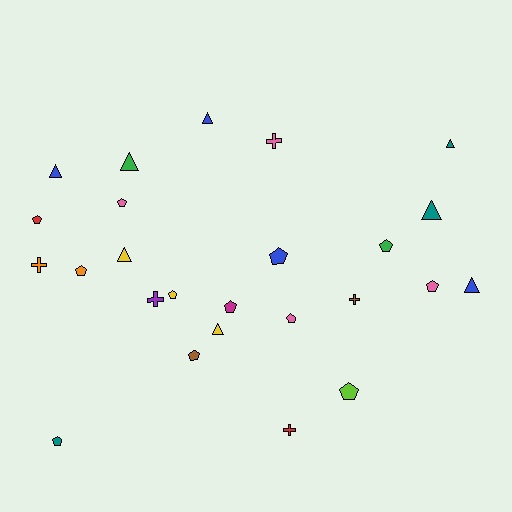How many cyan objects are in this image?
There are no cyan objects.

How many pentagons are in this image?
There are 12 pentagons.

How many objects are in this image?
There are 25 objects.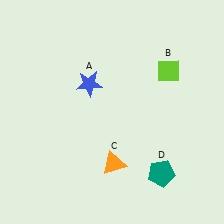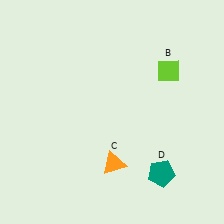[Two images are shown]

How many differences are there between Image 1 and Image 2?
There is 1 difference between the two images.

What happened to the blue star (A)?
The blue star (A) was removed in Image 2. It was in the top-left area of Image 1.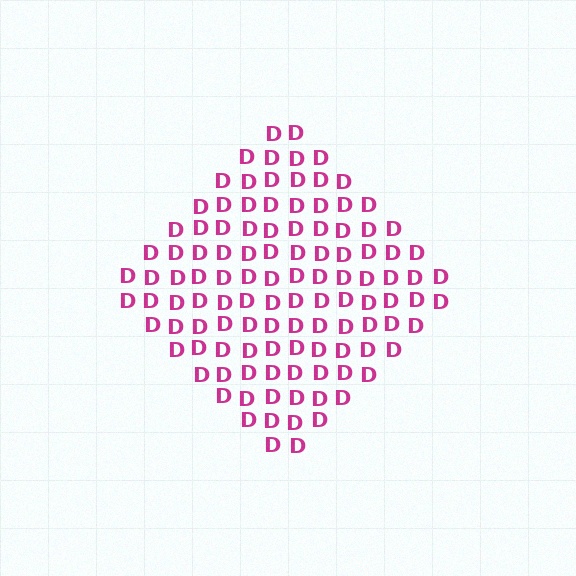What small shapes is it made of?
It is made of small letter D's.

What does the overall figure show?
The overall figure shows a diamond.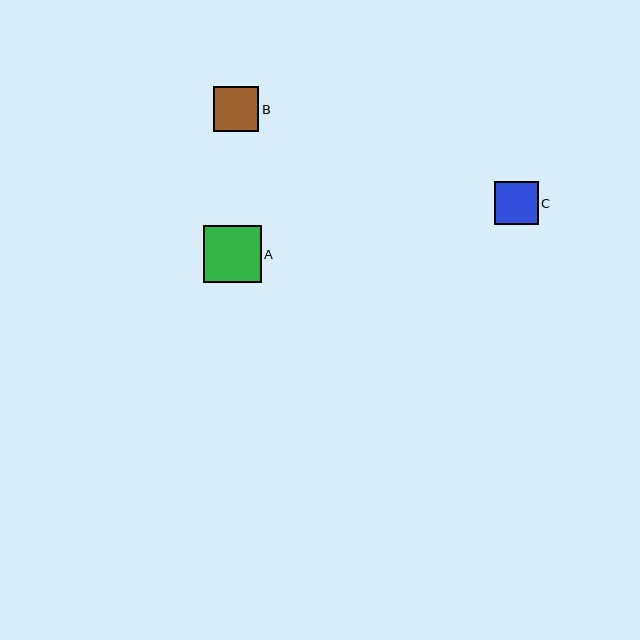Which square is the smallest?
Square C is the smallest with a size of approximately 44 pixels.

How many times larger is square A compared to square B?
Square A is approximately 1.3 times the size of square B.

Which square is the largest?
Square A is the largest with a size of approximately 57 pixels.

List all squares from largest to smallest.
From largest to smallest: A, B, C.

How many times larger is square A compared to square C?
Square A is approximately 1.3 times the size of square C.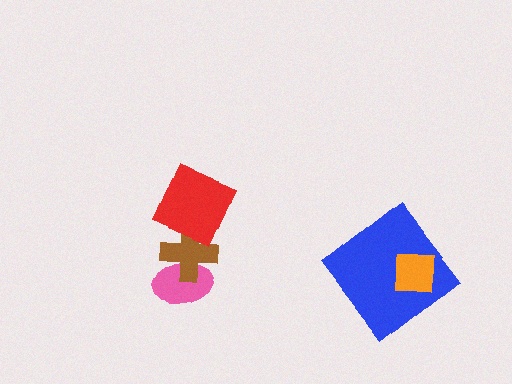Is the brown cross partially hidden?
Yes, it is partially covered by another shape.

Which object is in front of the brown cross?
The red diamond is in front of the brown cross.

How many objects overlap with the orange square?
1 object overlaps with the orange square.